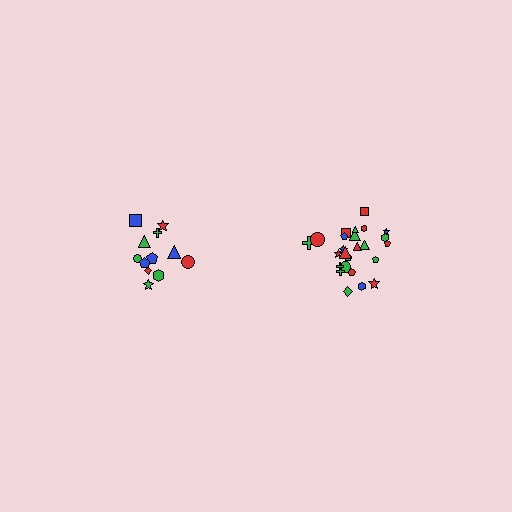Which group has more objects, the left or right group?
The right group.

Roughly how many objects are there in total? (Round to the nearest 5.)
Roughly 35 objects in total.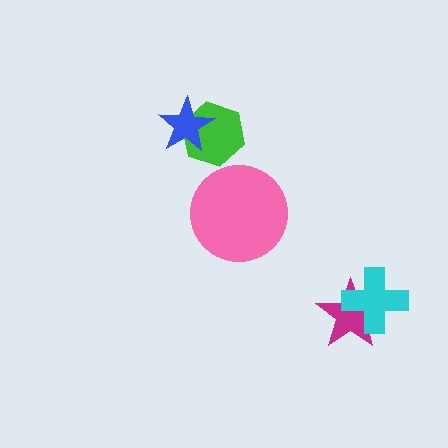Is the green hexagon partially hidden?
Yes, it is partially covered by another shape.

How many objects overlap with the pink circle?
0 objects overlap with the pink circle.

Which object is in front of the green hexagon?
The blue star is in front of the green hexagon.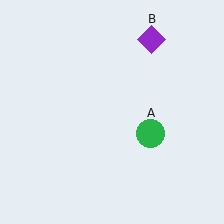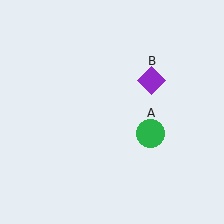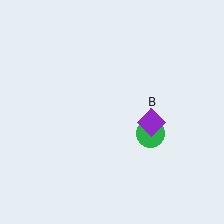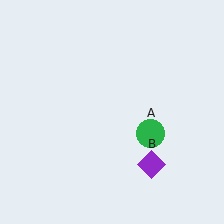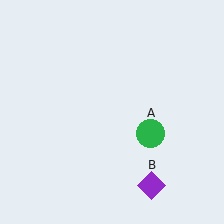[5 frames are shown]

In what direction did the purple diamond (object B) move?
The purple diamond (object B) moved down.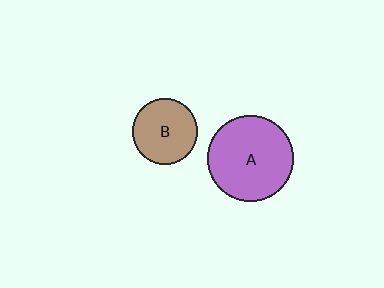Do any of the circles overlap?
No, none of the circles overlap.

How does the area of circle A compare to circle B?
Approximately 1.7 times.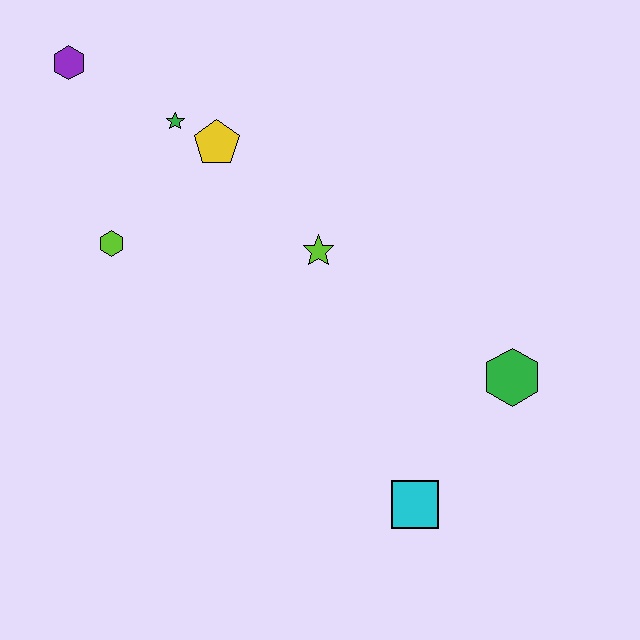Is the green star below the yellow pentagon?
No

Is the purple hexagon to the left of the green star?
Yes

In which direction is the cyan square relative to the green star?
The cyan square is below the green star.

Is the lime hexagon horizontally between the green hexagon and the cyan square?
No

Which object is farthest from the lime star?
The purple hexagon is farthest from the lime star.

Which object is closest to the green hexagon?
The cyan square is closest to the green hexagon.